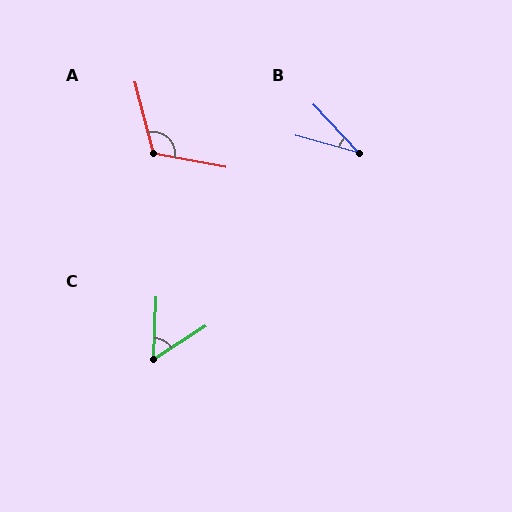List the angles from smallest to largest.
B (31°), C (56°), A (116°).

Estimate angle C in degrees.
Approximately 56 degrees.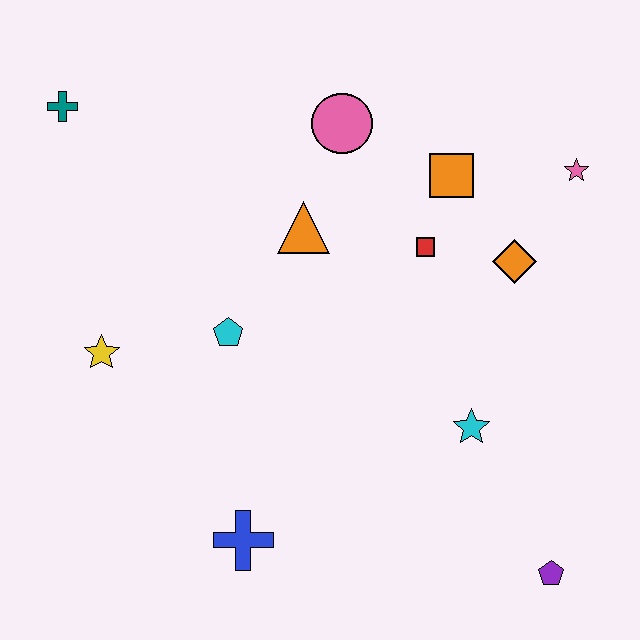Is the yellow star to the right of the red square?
No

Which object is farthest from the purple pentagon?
The teal cross is farthest from the purple pentagon.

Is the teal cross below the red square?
No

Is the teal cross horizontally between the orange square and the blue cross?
No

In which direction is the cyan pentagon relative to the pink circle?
The cyan pentagon is below the pink circle.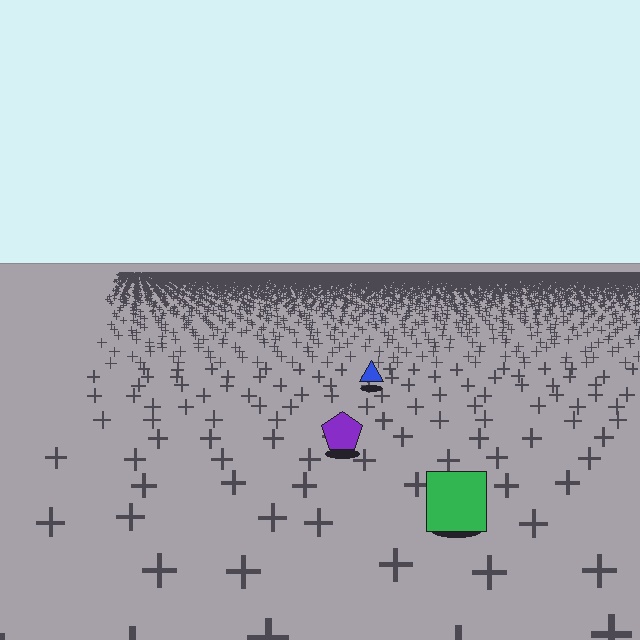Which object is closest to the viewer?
The green square is closest. The texture marks near it are larger and more spread out.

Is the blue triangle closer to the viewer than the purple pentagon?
No. The purple pentagon is closer — you can tell from the texture gradient: the ground texture is coarser near it.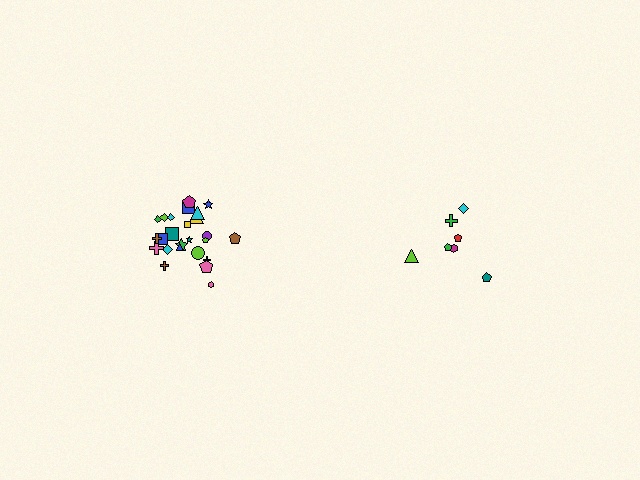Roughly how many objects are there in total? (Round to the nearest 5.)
Roughly 30 objects in total.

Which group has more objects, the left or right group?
The left group.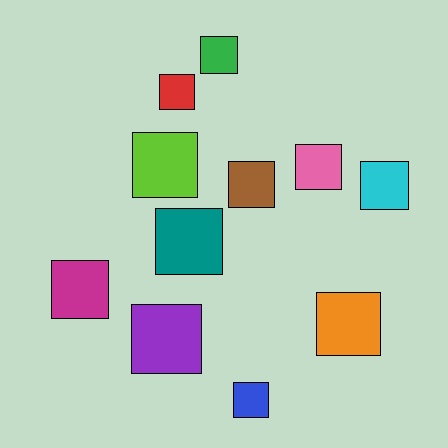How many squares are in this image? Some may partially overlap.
There are 11 squares.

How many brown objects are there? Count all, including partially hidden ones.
There is 1 brown object.